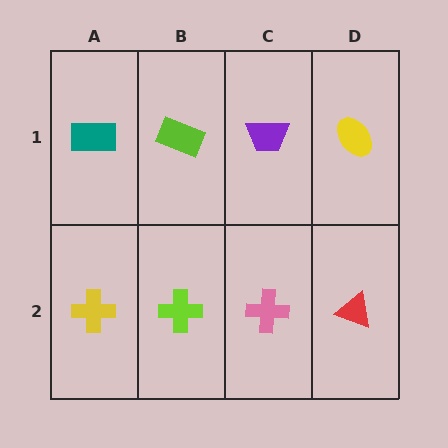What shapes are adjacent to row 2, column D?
A yellow ellipse (row 1, column D), a pink cross (row 2, column C).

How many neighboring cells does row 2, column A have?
2.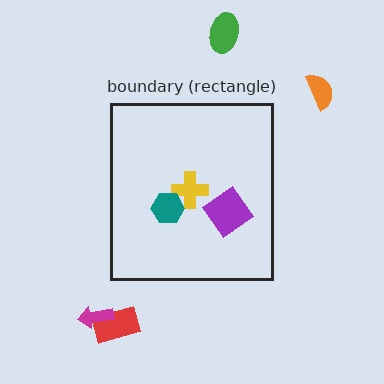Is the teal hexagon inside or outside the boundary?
Inside.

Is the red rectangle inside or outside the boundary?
Outside.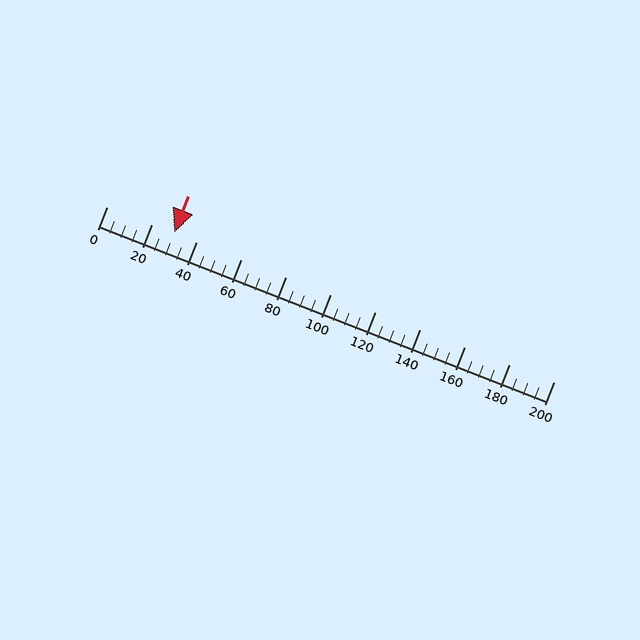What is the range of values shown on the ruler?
The ruler shows values from 0 to 200.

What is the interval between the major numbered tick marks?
The major tick marks are spaced 20 units apart.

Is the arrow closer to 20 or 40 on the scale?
The arrow is closer to 40.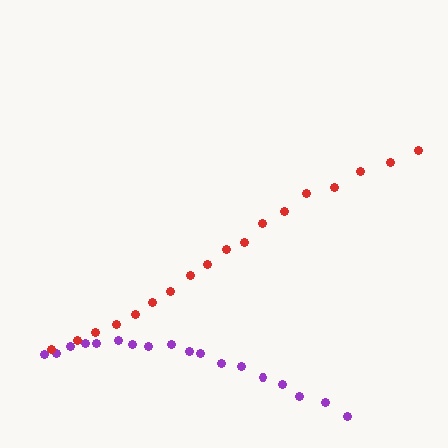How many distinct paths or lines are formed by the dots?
There are 2 distinct paths.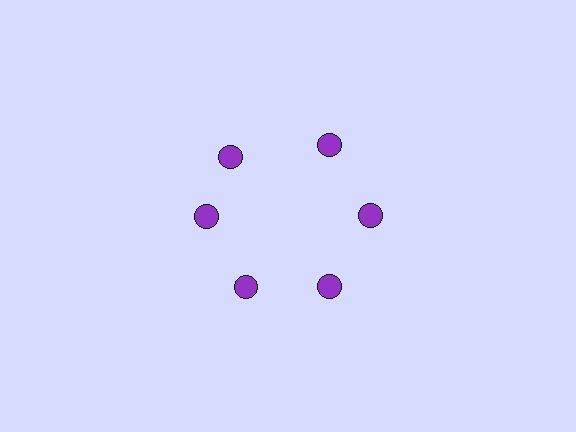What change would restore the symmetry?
The symmetry would be restored by rotating it back into even spacing with its neighbors so that all 6 circles sit at equal angles and equal distance from the center.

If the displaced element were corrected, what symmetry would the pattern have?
It would have 6-fold rotational symmetry — the pattern would map onto itself every 60 degrees.